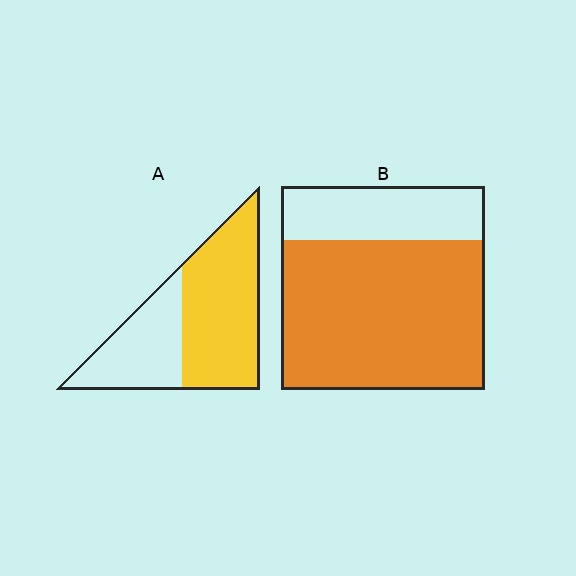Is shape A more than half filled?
Yes.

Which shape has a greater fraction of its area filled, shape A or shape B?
Shape B.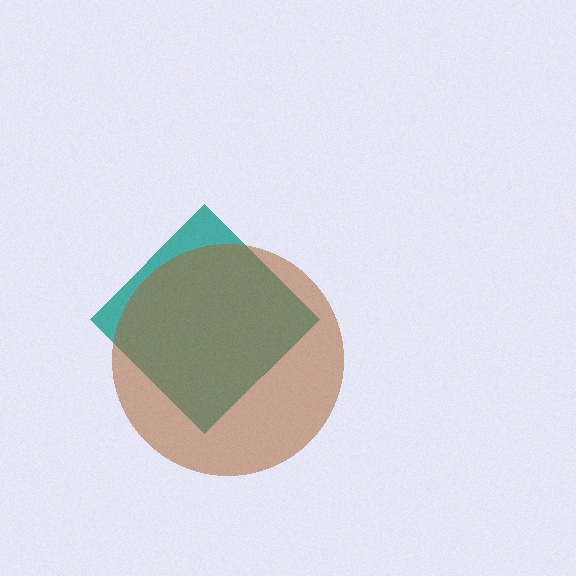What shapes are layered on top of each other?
The layered shapes are: a teal diamond, a brown circle.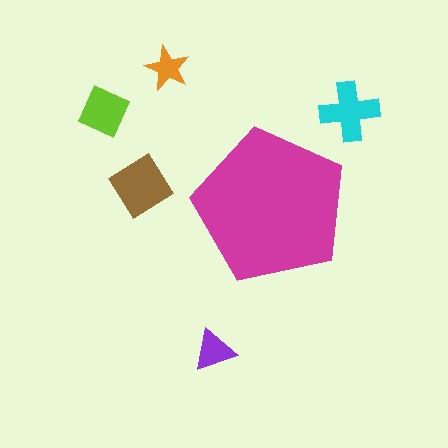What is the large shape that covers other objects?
A magenta pentagon.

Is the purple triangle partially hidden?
No, the purple triangle is fully visible.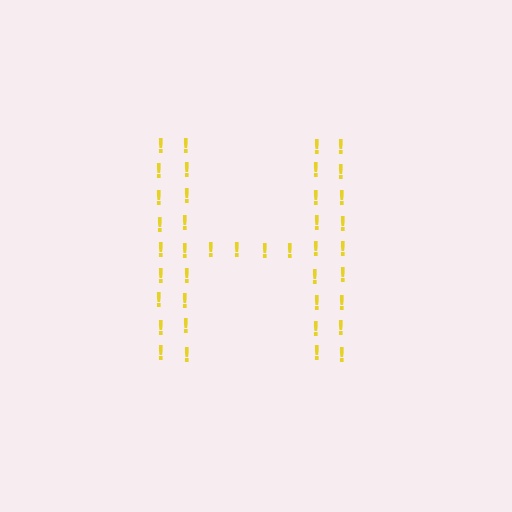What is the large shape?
The large shape is the letter H.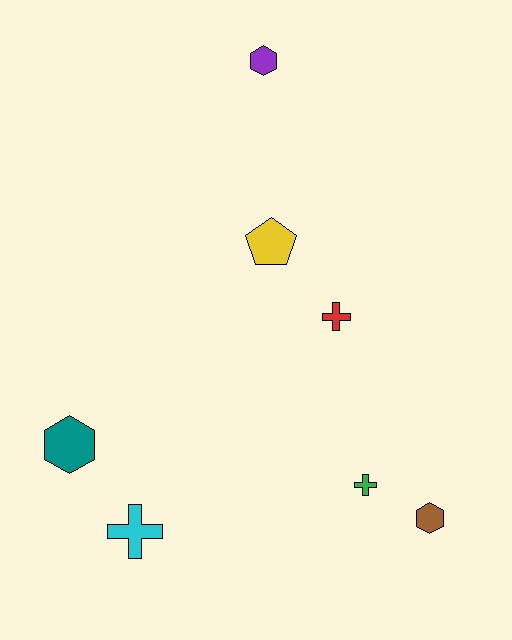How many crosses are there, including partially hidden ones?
There are 3 crosses.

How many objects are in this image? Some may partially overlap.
There are 7 objects.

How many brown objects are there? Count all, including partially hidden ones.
There is 1 brown object.